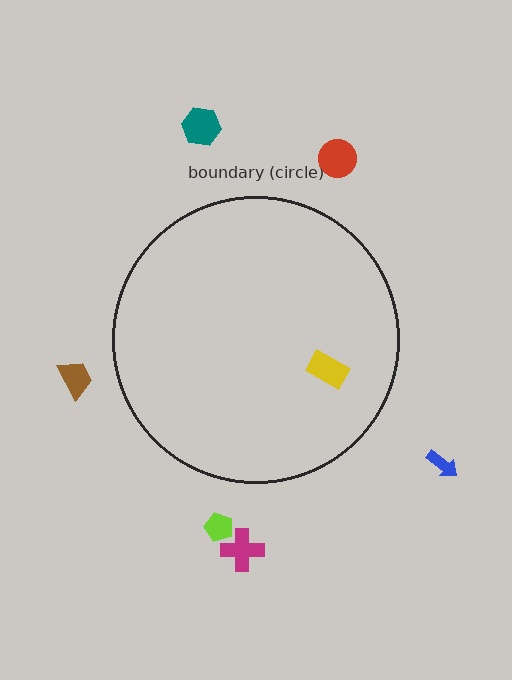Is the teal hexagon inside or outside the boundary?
Outside.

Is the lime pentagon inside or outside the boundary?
Outside.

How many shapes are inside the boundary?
1 inside, 6 outside.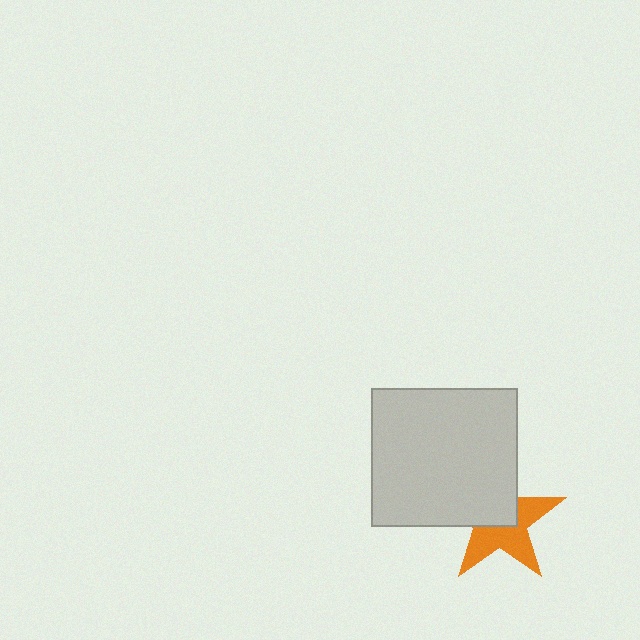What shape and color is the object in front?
The object in front is a light gray rectangle.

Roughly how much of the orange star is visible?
About half of it is visible (roughly 52%).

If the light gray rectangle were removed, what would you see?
You would see the complete orange star.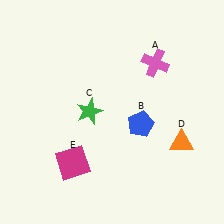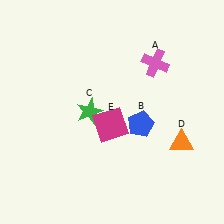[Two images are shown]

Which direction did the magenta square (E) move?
The magenta square (E) moved up.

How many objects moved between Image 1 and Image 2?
1 object moved between the two images.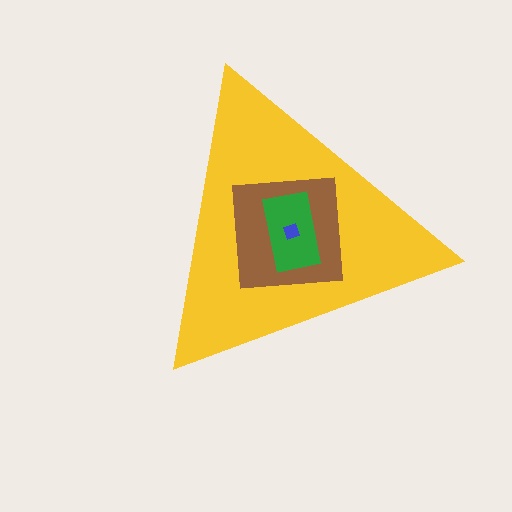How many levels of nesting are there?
4.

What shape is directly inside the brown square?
The green rectangle.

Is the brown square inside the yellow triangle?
Yes.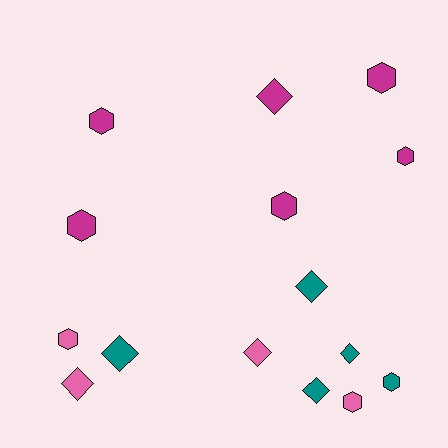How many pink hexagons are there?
There are 2 pink hexagons.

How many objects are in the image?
There are 15 objects.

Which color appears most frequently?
Magenta, with 6 objects.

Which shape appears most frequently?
Hexagon, with 8 objects.